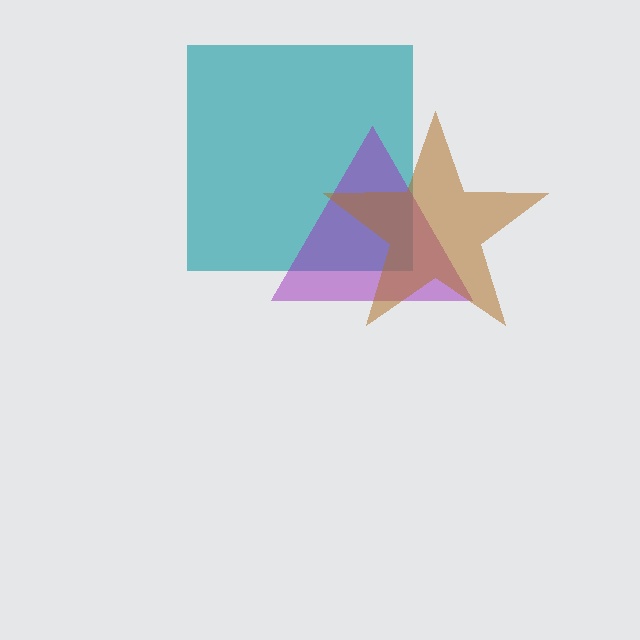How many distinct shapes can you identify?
There are 3 distinct shapes: a teal square, a purple triangle, a brown star.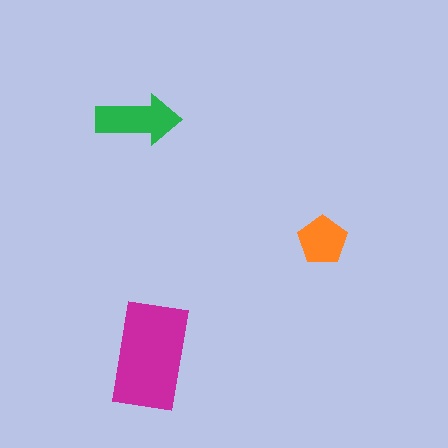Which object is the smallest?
The orange pentagon.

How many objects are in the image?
There are 3 objects in the image.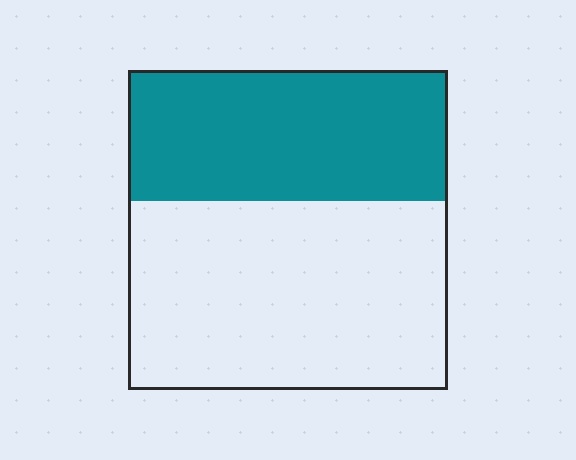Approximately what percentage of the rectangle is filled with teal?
Approximately 40%.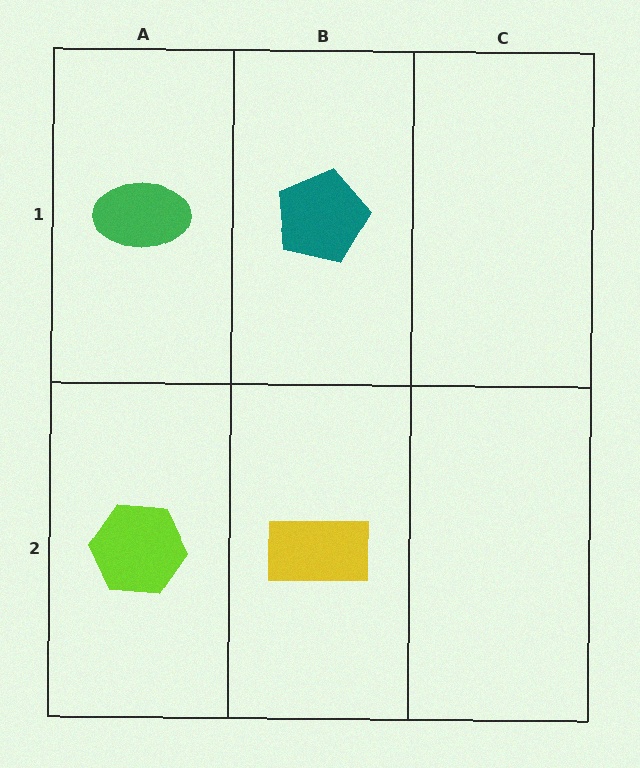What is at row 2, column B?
A yellow rectangle.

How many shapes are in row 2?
2 shapes.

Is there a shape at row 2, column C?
No, that cell is empty.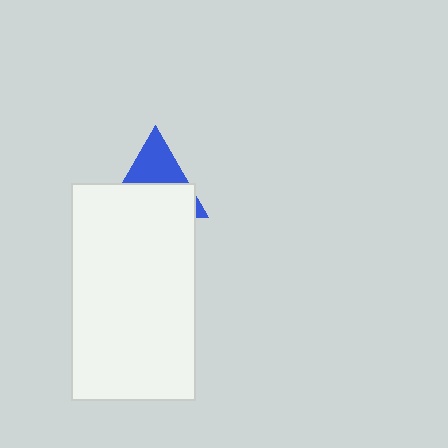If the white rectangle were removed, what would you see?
You would see the complete blue triangle.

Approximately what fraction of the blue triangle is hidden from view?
Roughly 57% of the blue triangle is hidden behind the white rectangle.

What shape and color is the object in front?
The object in front is a white rectangle.